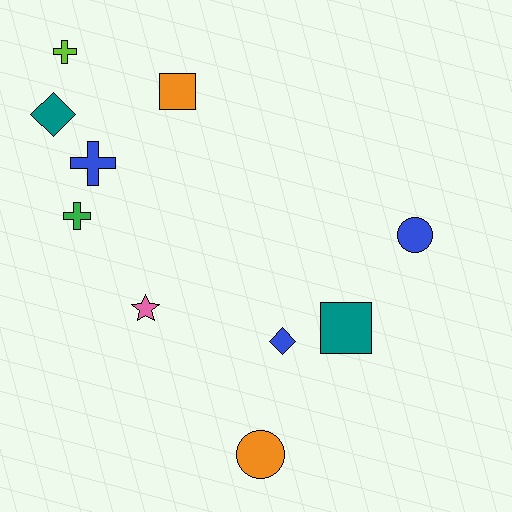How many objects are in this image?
There are 10 objects.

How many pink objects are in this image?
There is 1 pink object.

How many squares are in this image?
There are 2 squares.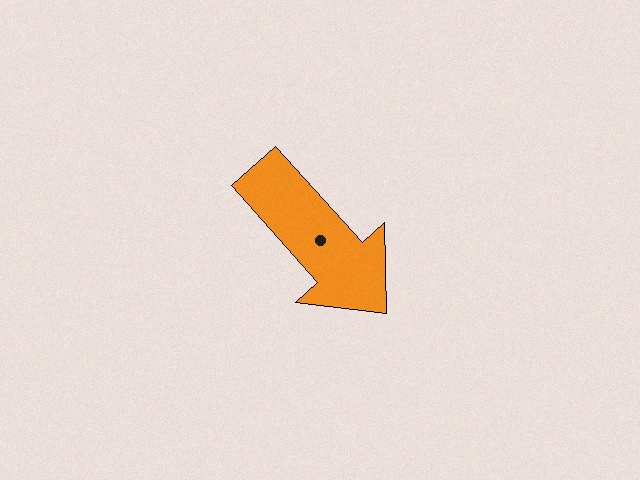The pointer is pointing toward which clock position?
Roughly 5 o'clock.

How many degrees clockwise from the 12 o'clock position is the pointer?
Approximately 138 degrees.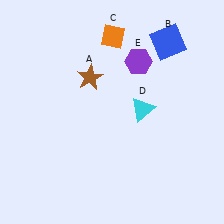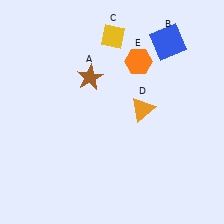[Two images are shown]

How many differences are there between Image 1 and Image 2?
There are 3 differences between the two images.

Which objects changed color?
C changed from orange to yellow. D changed from cyan to orange. E changed from purple to orange.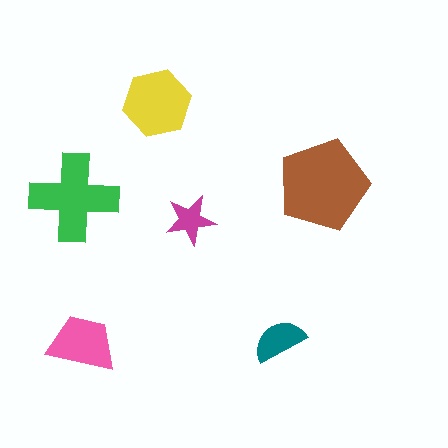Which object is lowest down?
The pink trapezoid is bottommost.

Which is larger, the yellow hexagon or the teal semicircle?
The yellow hexagon.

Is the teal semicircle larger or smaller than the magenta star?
Larger.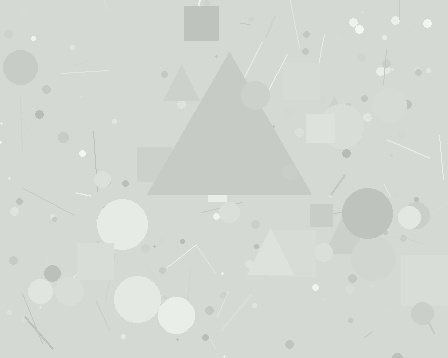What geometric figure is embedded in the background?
A triangle is embedded in the background.